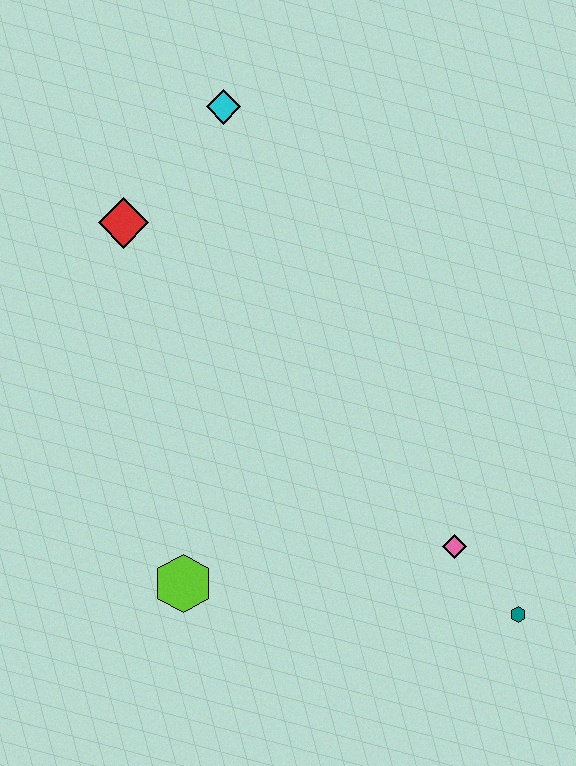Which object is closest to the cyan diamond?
The red diamond is closest to the cyan diamond.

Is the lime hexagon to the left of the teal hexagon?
Yes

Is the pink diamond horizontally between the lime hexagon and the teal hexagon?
Yes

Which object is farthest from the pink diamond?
The cyan diamond is farthest from the pink diamond.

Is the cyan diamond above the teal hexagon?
Yes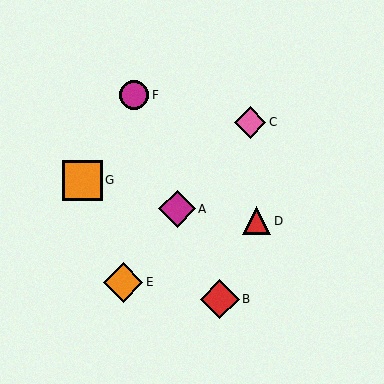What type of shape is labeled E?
Shape E is an orange diamond.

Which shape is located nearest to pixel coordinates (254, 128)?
The pink diamond (labeled C) at (250, 122) is nearest to that location.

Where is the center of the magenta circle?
The center of the magenta circle is at (134, 95).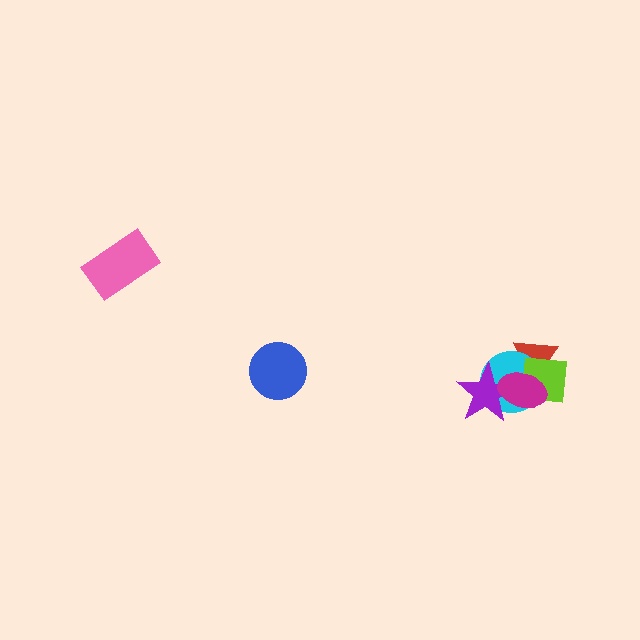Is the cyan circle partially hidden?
Yes, it is partially covered by another shape.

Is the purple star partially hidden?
Yes, it is partially covered by another shape.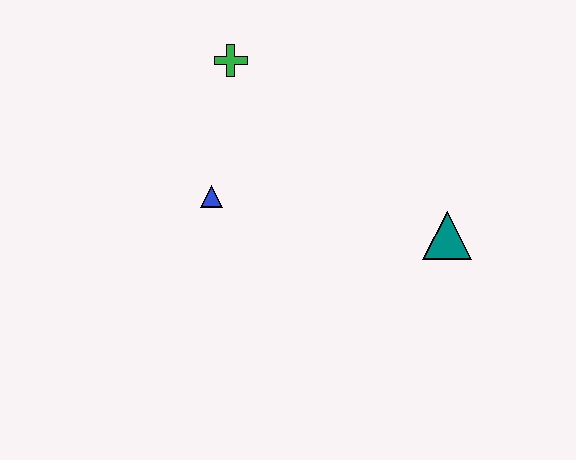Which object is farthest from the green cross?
The teal triangle is farthest from the green cross.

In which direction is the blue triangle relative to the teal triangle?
The blue triangle is to the left of the teal triangle.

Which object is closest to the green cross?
The blue triangle is closest to the green cross.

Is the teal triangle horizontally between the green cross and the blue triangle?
No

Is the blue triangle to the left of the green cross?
Yes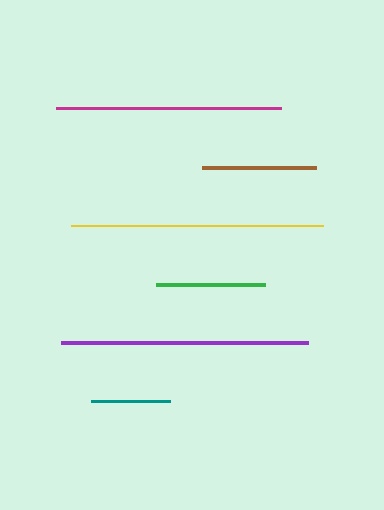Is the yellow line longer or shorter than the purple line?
The yellow line is longer than the purple line.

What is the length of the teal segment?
The teal segment is approximately 79 pixels long.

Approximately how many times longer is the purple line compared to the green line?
The purple line is approximately 2.3 times the length of the green line.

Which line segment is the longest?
The yellow line is the longest at approximately 252 pixels.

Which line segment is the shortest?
The teal line is the shortest at approximately 79 pixels.